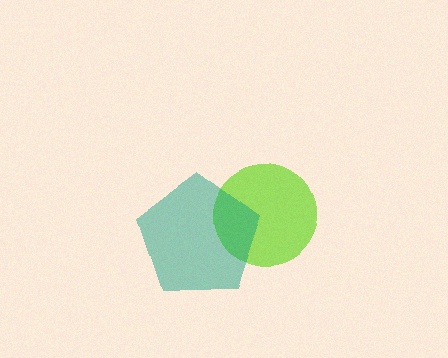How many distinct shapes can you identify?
There are 2 distinct shapes: a lime circle, a teal pentagon.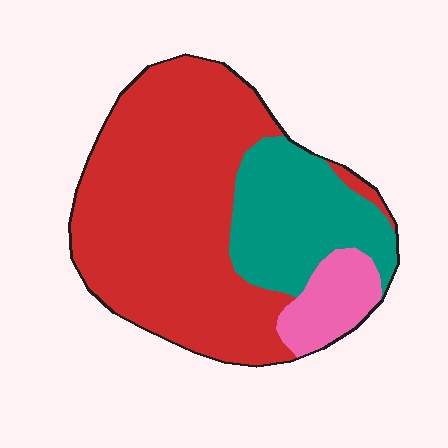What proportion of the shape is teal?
Teal covers 25% of the shape.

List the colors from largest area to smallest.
From largest to smallest: red, teal, pink.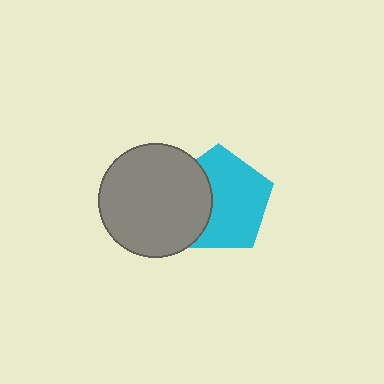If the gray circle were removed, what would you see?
You would see the complete cyan pentagon.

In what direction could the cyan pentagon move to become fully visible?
The cyan pentagon could move right. That would shift it out from behind the gray circle entirely.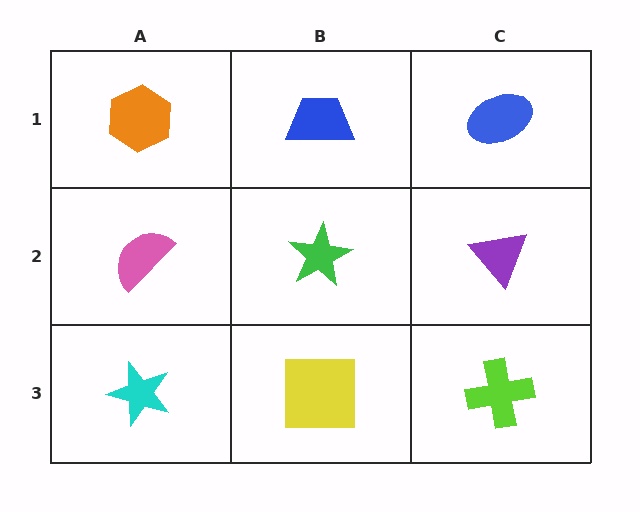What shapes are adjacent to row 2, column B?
A blue trapezoid (row 1, column B), a yellow square (row 3, column B), a pink semicircle (row 2, column A), a purple triangle (row 2, column C).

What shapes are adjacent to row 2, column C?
A blue ellipse (row 1, column C), a lime cross (row 3, column C), a green star (row 2, column B).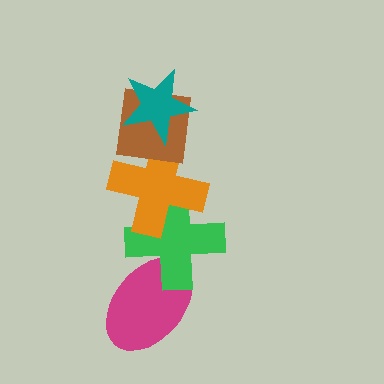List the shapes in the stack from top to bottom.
From top to bottom: the teal star, the brown square, the orange cross, the green cross, the magenta ellipse.